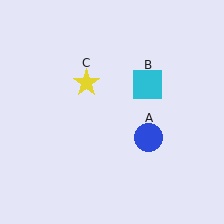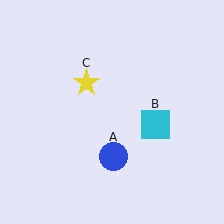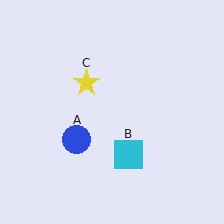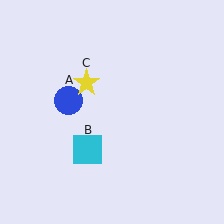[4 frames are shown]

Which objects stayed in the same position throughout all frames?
Yellow star (object C) remained stationary.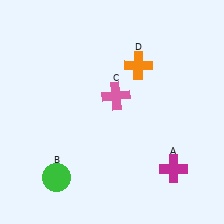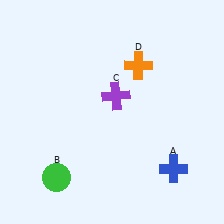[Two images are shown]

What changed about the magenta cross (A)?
In Image 1, A is magenta. In Image 2, it changed to blue.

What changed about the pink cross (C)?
In Image 1, C is pink. In Image 2, it changed to purple.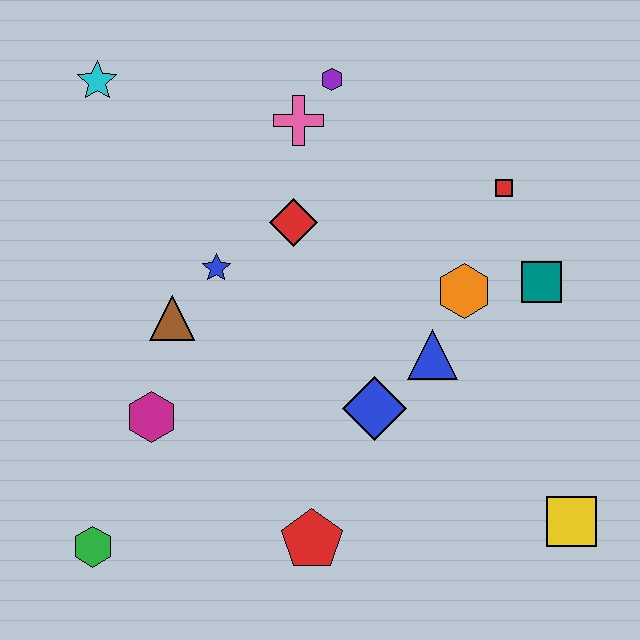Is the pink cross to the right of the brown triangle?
Yes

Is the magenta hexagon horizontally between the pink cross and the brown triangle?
No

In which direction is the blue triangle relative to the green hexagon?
The blue triangle is to the right of the green hexagon.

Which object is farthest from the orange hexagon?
The green hexagon is farthest from the orange hexagon.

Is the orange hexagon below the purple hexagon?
Yes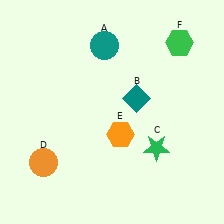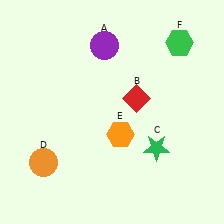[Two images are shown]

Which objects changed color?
A changed from teal to purple. B changed from teal to red.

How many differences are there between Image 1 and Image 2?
There are 2 differences between the two images.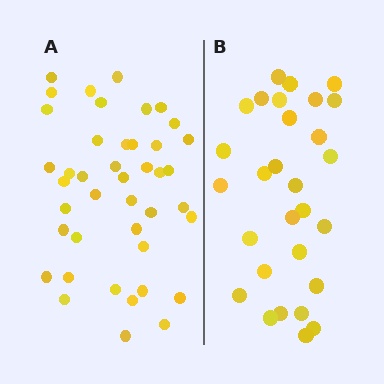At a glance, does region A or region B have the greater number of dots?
Region A (the left region) has more dots.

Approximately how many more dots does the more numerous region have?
Region A has approximately 15 more dots than region B.